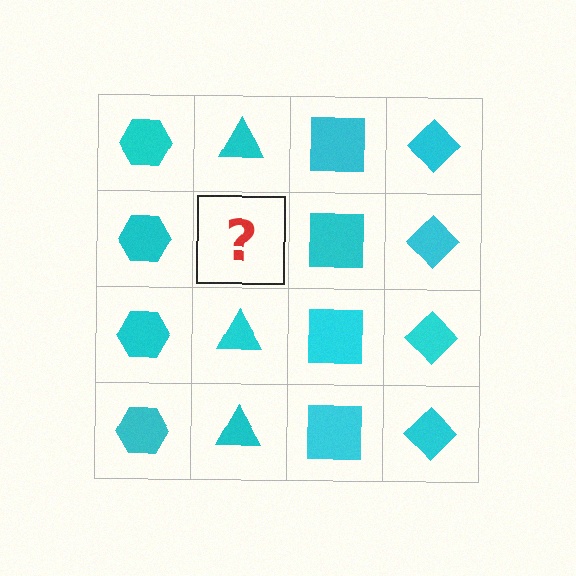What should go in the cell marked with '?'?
The missing cell should contain a cyan triangle.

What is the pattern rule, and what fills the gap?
The rule is that each column has a consistent shape. The gap should be filled with a cyan triangle.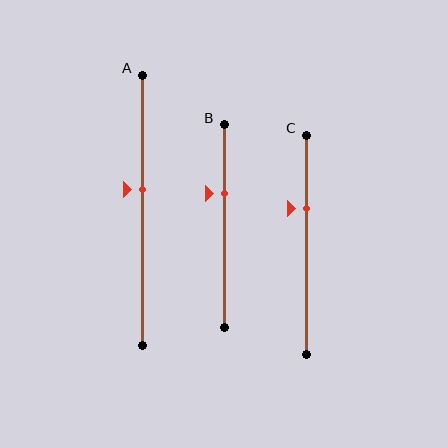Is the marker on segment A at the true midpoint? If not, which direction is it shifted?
No, the marker on segment A is shifted upward by about 8% of the segment length.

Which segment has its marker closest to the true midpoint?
Segment A has its marker closest to the true midpoint.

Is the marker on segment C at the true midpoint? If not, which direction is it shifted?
No, the marker on segment C is shifted upward by about 16% of the segment length.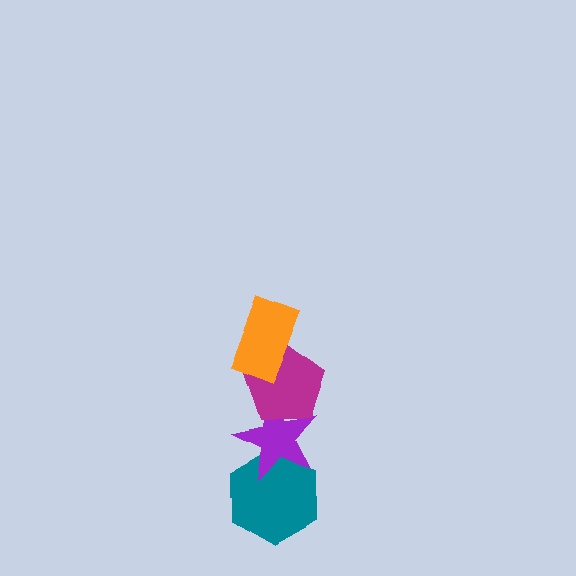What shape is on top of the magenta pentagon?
The orange rectangle is on top of the magenta pentagon.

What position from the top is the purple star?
The purple star is 3rd from the top.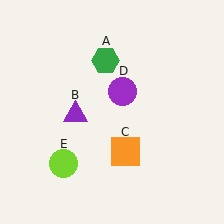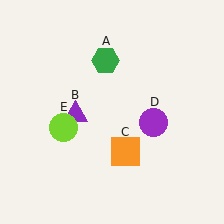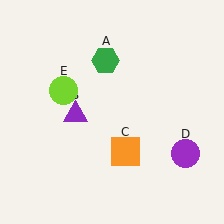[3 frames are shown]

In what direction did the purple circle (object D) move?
The purple circle (object D) moved down and to the right.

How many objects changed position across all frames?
2 objects changed position: purple circle (object D), lime circle (object E).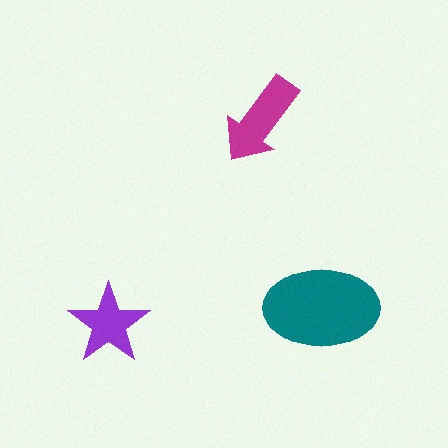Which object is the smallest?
The purple star.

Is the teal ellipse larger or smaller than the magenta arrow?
Larger.